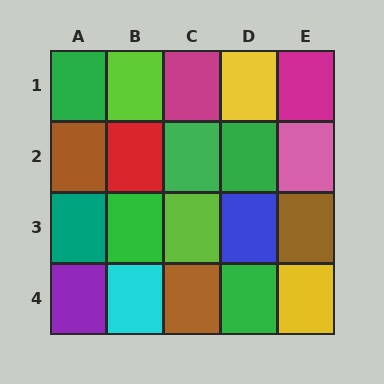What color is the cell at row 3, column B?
Green.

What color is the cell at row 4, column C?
Brown.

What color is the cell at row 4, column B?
Cyan.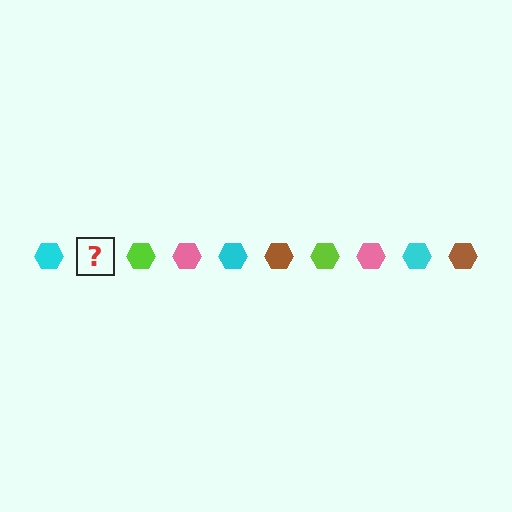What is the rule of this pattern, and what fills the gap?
The rule is that the pattern cycles through cyan, brown, lime, pink hexagons. The gap should be filled with a brown hexagon.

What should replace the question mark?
The question mark should be replaced with a brown hexagon.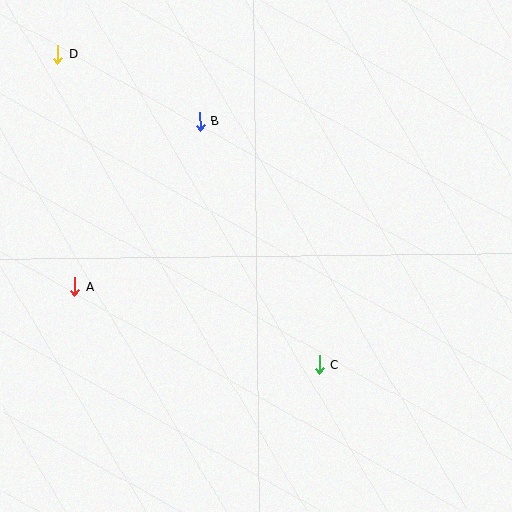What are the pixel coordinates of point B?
Point B is at (200, 121).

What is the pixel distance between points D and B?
The distance between D and B is 157 pixels.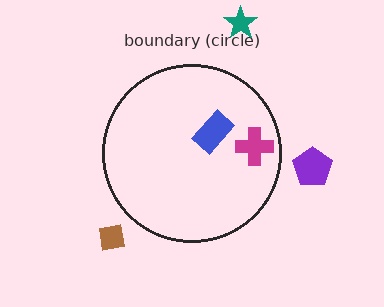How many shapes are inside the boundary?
2 inside, 3 outside.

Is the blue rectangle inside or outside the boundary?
Inside.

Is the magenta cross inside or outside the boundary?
Inside.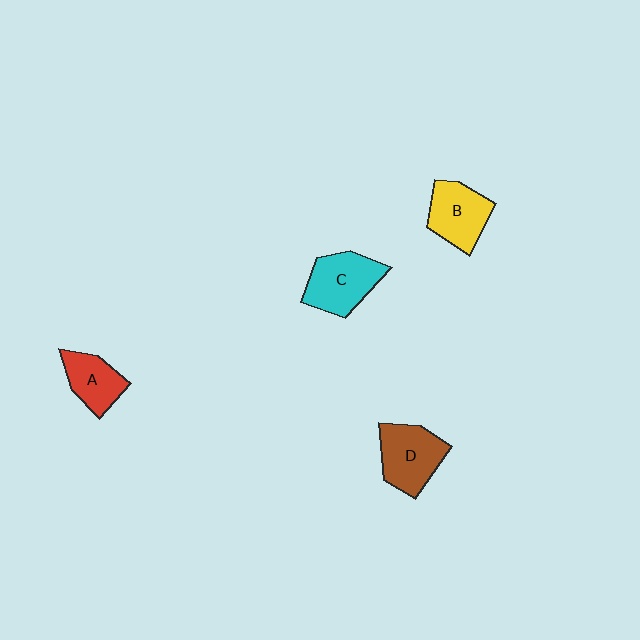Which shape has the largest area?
Shape C (cyan).